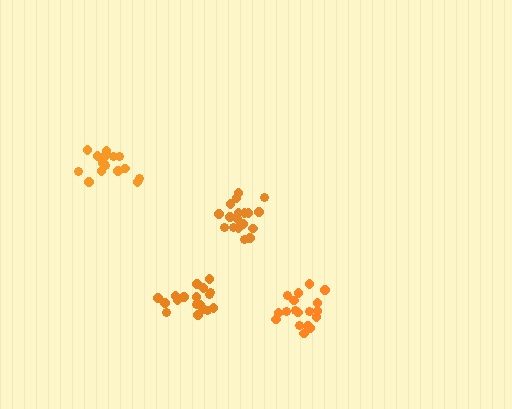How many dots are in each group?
Group 1: 18 dots, Group 2: 15 dots, Group 3: 19 dots, Group 4: 18 dots (70 total).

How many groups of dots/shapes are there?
There are 4 groups.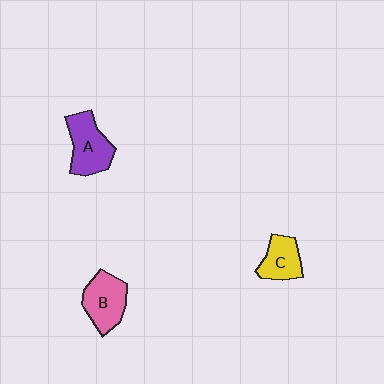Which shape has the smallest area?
Shape C (yellow).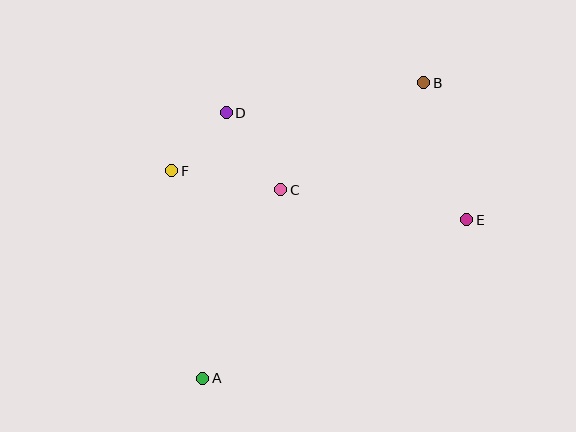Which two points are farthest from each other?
Points A and B are farthest from each other.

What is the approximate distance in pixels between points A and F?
The distance between A and F is approximately 210 pixels.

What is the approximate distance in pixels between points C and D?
The distance between C and D is approximately 94 pixels.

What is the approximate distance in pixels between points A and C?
The distance between A and C is approximately 204 pixels.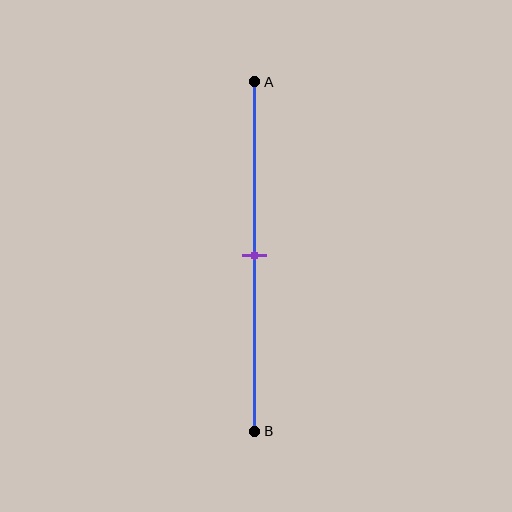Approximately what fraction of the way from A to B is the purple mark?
The purple mark is approximately 50% of the way from A to B.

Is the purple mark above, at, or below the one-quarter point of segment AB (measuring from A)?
The purple mark is below the one-quarter point of segment AB.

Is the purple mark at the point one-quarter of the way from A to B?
No, the mark is at about 50% from A, not at the 25% one-quarter point.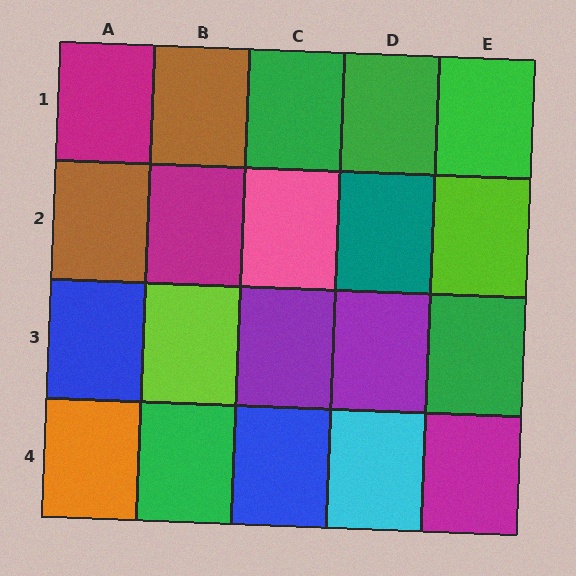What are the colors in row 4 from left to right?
Orange, green, blue, cyan, magenta.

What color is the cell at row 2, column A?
Brown.